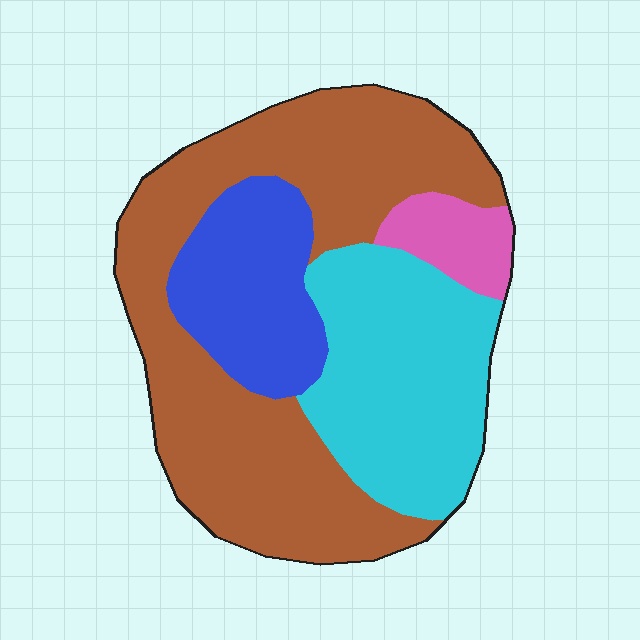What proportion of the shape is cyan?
Cyan takes up about one quarter (1/4) of the shape.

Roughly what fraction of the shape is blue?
Blue covers around 15% of the shape.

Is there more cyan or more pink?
Cyan.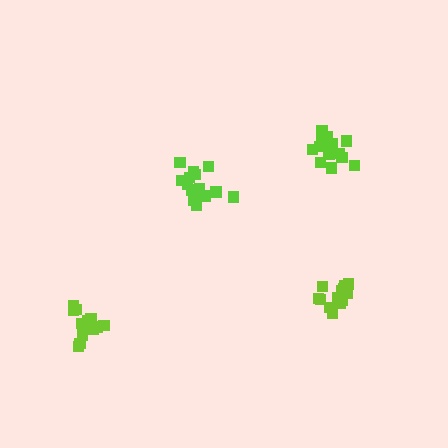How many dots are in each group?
Group 1: 14 dots, Group 2: 16 dots, Group 3: 14 dots, Group 4: 13 dots (57 total).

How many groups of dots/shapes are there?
There are 4 groups.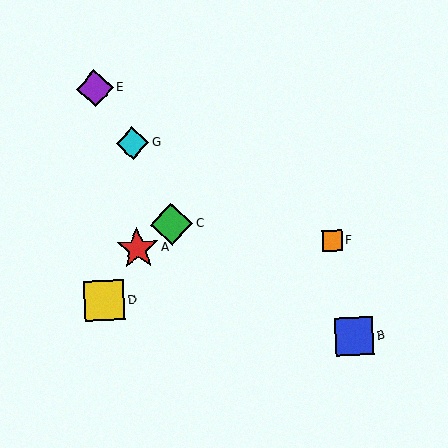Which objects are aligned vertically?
Objects A, G are aligned vertically.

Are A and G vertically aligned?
Yes, both are at x≈138.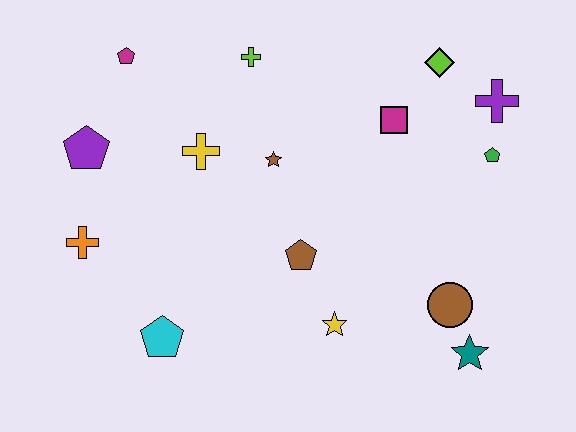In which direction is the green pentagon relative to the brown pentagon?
The green pentagon is to the right of the brown pentagon.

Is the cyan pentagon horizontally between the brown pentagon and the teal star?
No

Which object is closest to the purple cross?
The green pentagon is closest to the purple cross.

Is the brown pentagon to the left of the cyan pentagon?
No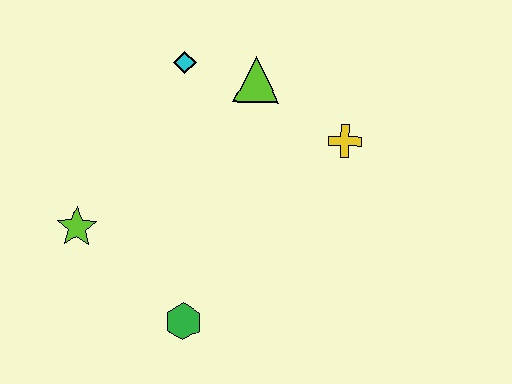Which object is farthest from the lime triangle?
The green hexagon is farthest from the lime triangle.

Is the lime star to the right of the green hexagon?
No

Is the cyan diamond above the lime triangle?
Yes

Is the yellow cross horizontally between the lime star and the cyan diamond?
No